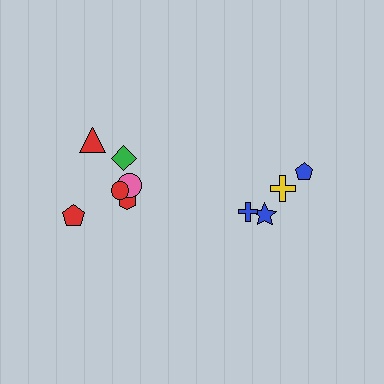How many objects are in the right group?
There are 4 objects.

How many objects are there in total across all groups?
There are 10 objects.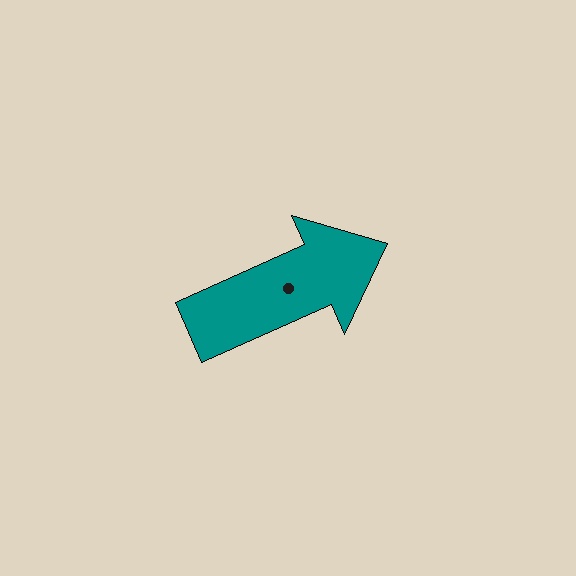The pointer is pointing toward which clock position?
Roughly 2 o'clock.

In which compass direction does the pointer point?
Northeast.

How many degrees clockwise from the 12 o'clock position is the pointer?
Approximately 66 degrees.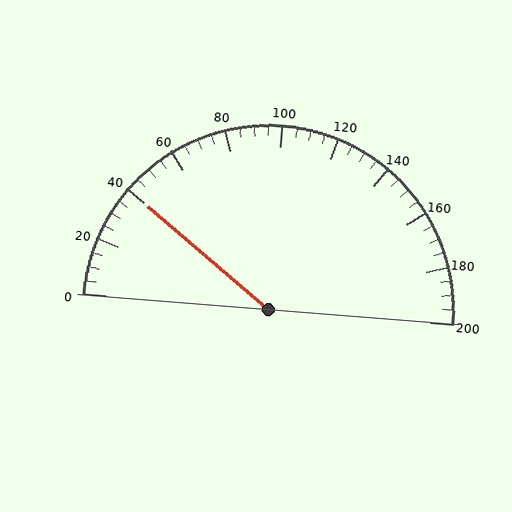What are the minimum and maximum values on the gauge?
The gauge ranges from 0 to 200.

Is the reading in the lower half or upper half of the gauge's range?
The reading is in the lower half of the range (0 to 200).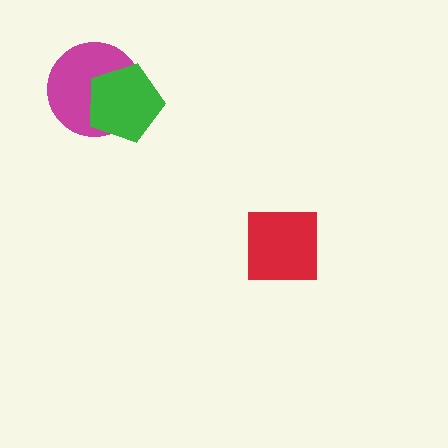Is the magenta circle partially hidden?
Yes, it is partially covered by another shape.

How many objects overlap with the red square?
0 objects overlap with the red square.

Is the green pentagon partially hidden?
No, no other shape covers it.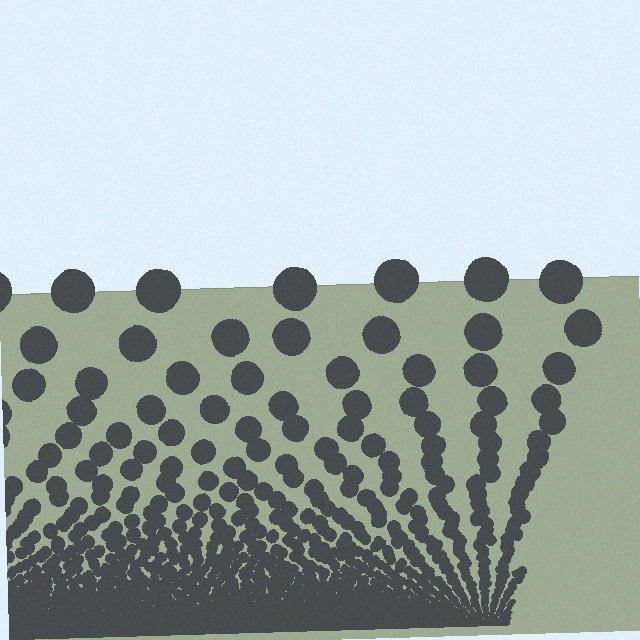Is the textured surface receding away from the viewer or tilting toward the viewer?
The surface appears to tilt toward the viewer. Texture elements get larger and sparser toward the top.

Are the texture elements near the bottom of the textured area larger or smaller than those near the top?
Smaller. The gradient is inverted — elements near the bottom are smaller and denser.